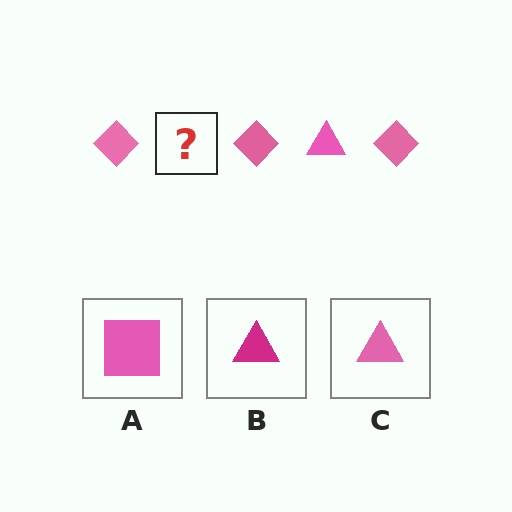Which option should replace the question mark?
Option C.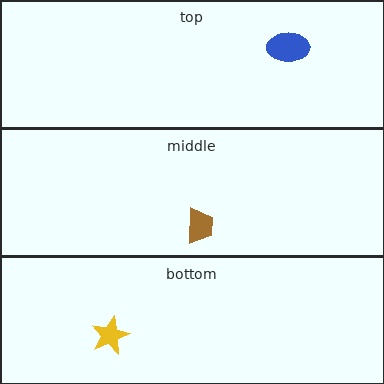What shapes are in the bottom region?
The yellow star.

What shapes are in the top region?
The blue ellipse.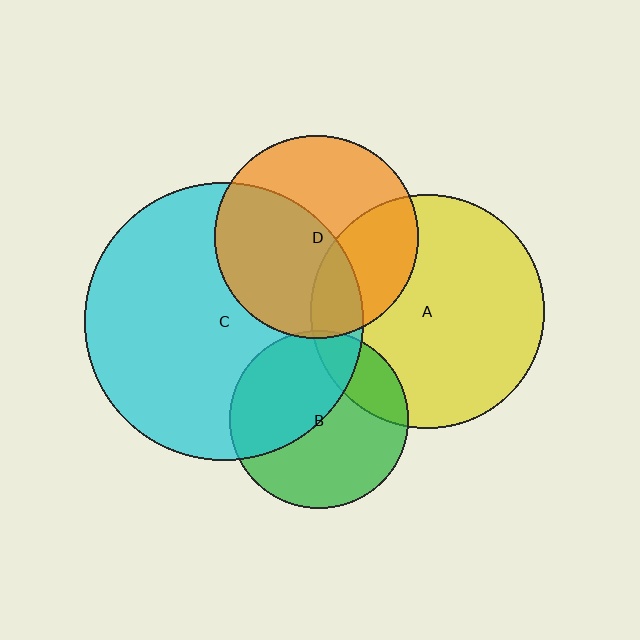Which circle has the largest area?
Circle C (cyan).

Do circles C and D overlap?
Yes.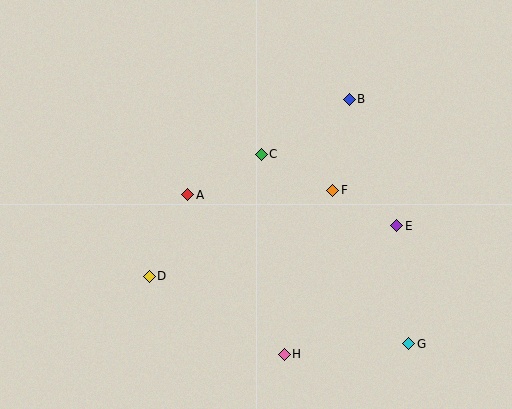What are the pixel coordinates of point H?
Point H is at (284, 354).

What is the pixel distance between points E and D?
The distance between E and D is 252 pixels.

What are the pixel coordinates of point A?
Point A is at (188, 195).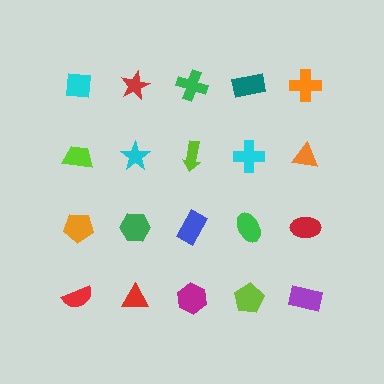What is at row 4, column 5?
A purple rectangle.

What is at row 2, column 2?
A cyan star.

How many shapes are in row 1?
5 shapes.